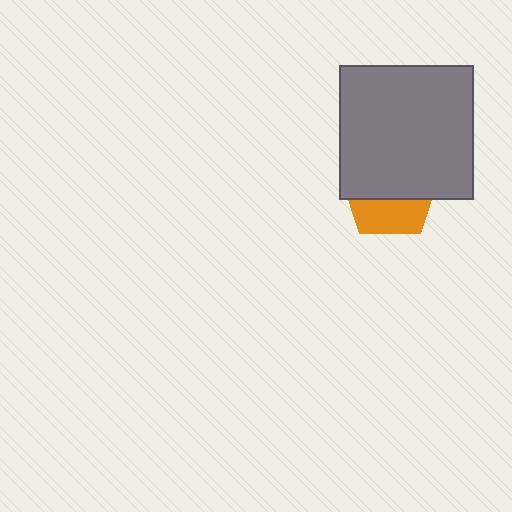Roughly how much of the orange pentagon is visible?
A small part of it is visible (roughly 38%).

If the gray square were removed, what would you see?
You would see the complete orange pentagon.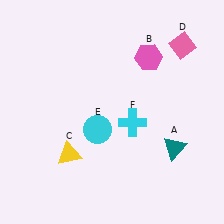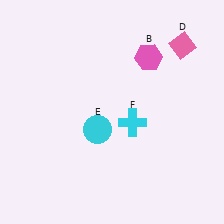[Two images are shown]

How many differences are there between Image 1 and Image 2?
There are 2 differences between the two images.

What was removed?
The teal triangle (A), the yellow triangle (C) were removed in Image 2.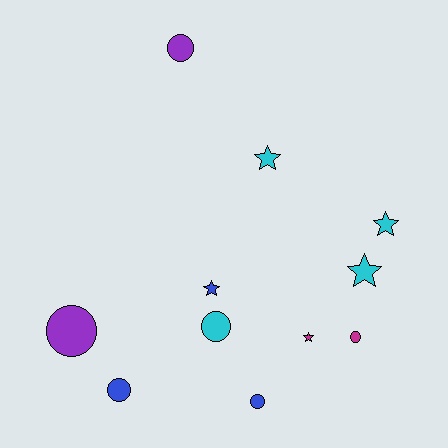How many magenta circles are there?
There is 1 magenta circle.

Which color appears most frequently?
Cyan, with 4 objects.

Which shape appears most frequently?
Circle, with 6 objects.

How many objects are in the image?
There are 11 objects.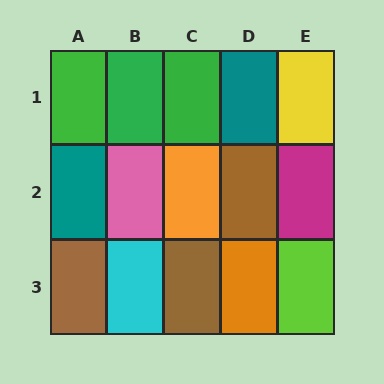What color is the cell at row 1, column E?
Yellow.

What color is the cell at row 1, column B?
Green.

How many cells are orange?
2 cells are orange.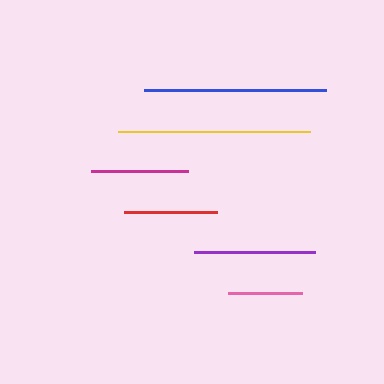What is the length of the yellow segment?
The yellow segment is approximately 192 pixels long.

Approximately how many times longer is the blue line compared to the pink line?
The blue line is approximately 2.5 times the length of the pink line.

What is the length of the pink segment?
The pink segment is approximately 74 pixels long.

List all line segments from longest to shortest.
From longest to shortest: yellow, blue, purple, magenta, red, pink.